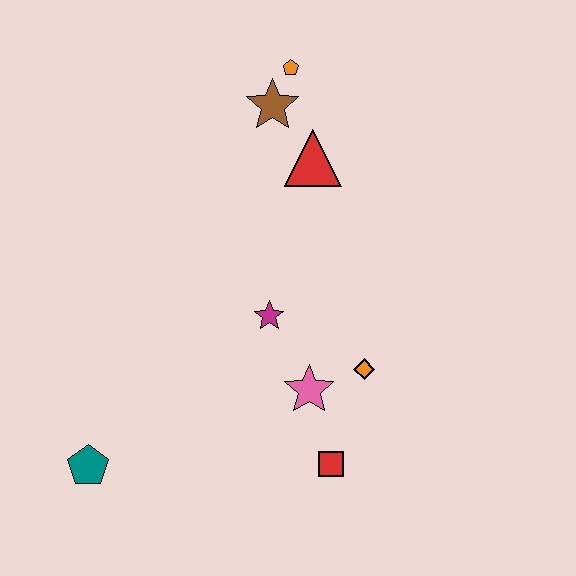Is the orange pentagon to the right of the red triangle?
No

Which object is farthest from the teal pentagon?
The orange pentagon is farthest from the teal pentagon.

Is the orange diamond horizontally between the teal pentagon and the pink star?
No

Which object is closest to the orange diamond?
The pink star is closest to the orange diamond.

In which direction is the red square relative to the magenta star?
The red square is below the magenta star.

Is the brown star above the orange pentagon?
No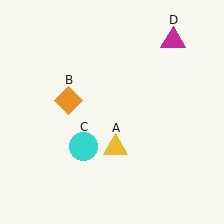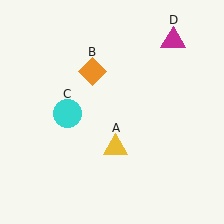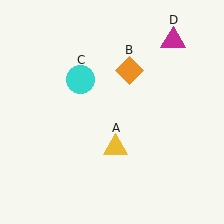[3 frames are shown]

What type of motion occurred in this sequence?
The orange diamond (object B), cyan circle (object C) rotated clockwise around the center of the scene.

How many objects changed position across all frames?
2 objects changed position: orange diamond (object B), cyan circle (object C).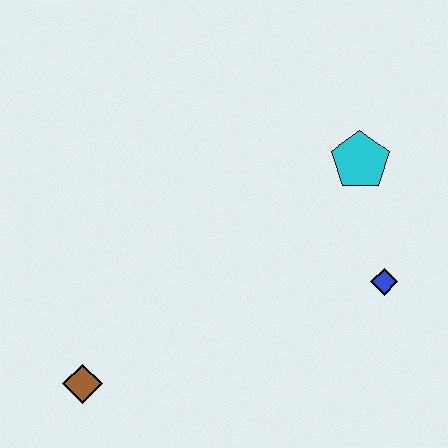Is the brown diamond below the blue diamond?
Yes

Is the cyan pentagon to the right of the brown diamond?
Yes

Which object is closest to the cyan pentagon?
The blue diamond is closest to the cyan pentagon.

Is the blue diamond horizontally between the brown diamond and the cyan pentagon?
No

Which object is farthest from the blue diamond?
The brown diamond is farthest from the blue diamond.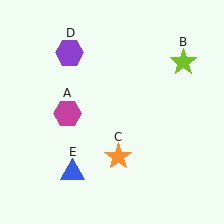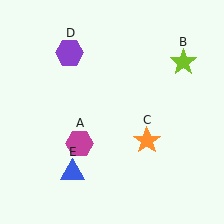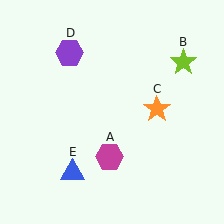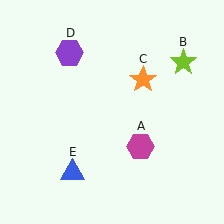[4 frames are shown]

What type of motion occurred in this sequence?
The magenta hexagon (object A), orange star (object C) rotated counterclockwise around the center of the scene.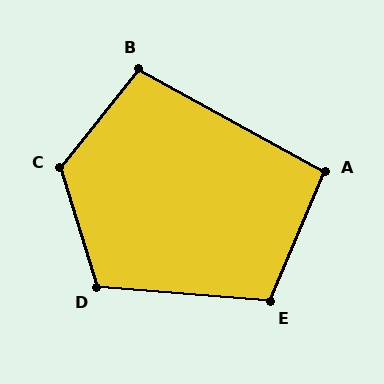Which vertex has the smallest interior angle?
A, at approximately 96 degrees.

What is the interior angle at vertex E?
Approximately 108 degrees (obtuse).